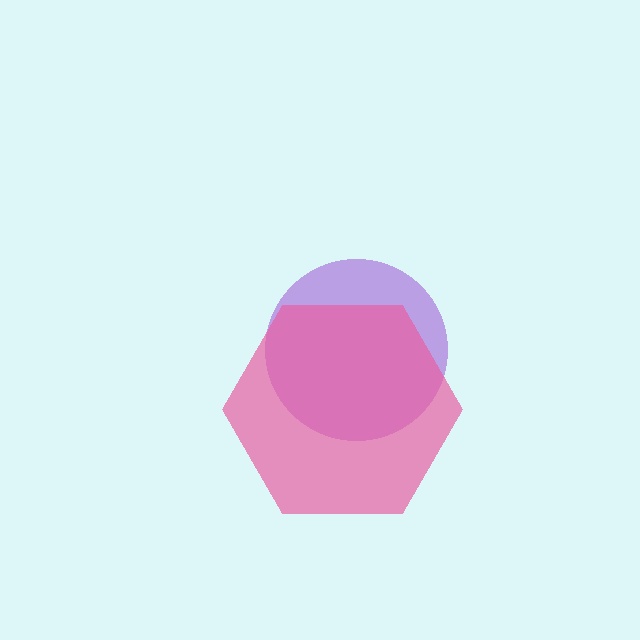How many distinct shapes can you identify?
There are 2 distinct shapes: a purple circle, a pink hexagon.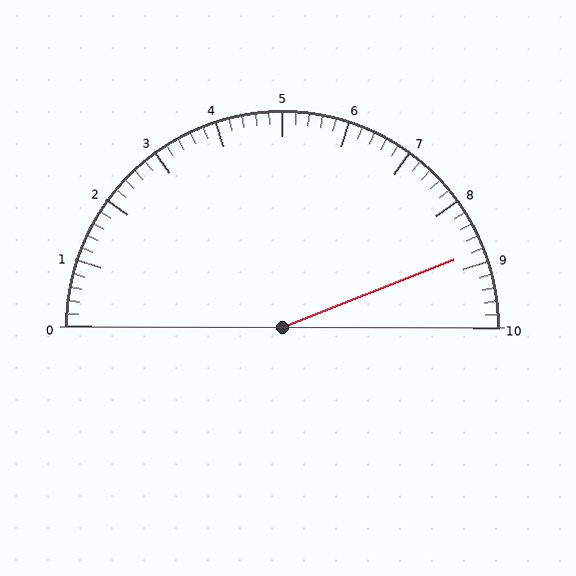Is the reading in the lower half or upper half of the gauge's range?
The reading is in the upper half of the range (0 to 10).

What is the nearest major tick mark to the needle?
The nearest major tick mark is 9.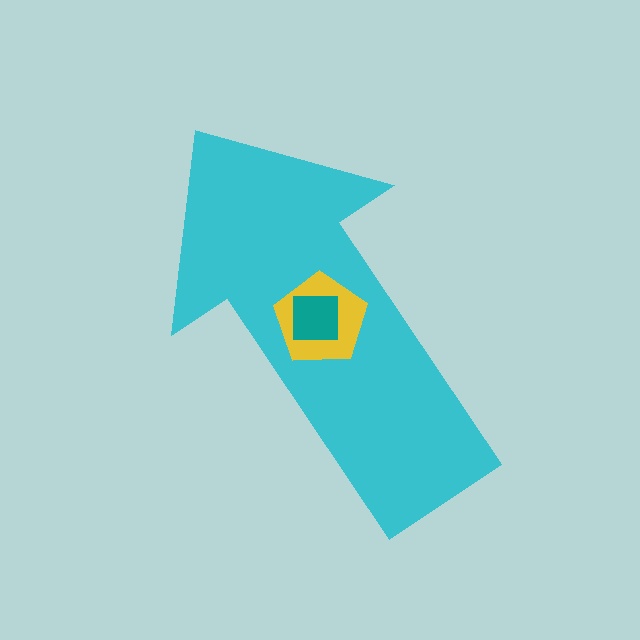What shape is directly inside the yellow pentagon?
The teal square.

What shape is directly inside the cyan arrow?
The yellow pentagon.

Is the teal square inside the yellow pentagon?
Yes.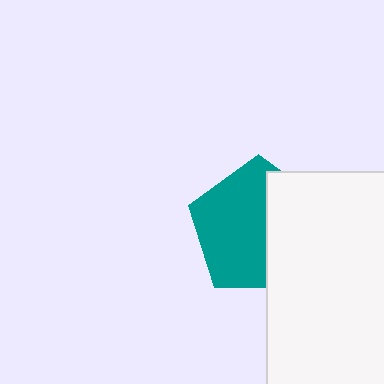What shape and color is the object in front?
The object in front is a white rectangle.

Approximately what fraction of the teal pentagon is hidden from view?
Roughly 42% of the teal pentagon is hidden behind the white rectangle.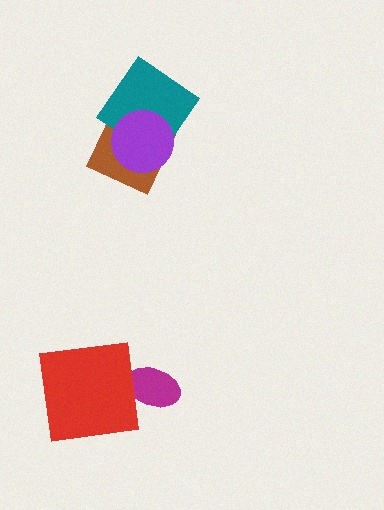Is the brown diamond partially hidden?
Yes, it is partially covered by another shape.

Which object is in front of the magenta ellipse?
The red square is in front of the magenta ellipse.